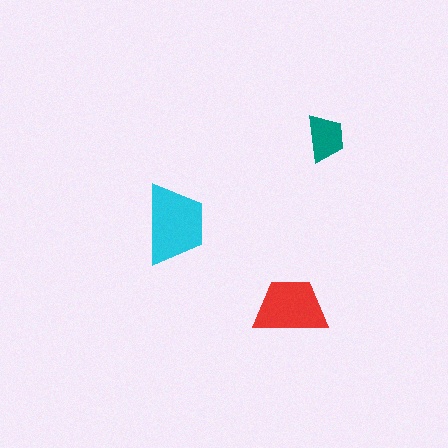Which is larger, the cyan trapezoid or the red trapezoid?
The cyan one.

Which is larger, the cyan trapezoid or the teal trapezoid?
The cyan one.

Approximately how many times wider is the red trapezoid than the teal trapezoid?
About 1.5 times wider.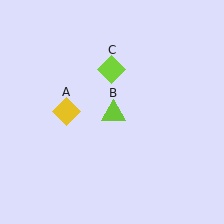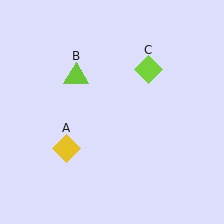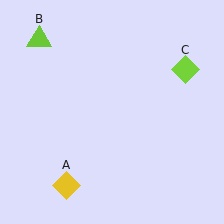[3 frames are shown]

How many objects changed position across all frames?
3 objects changed position: yellow diamond (object A), lime triangle (object B), lime diamond (object C).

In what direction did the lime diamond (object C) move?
The lime diamond (object C) moved right.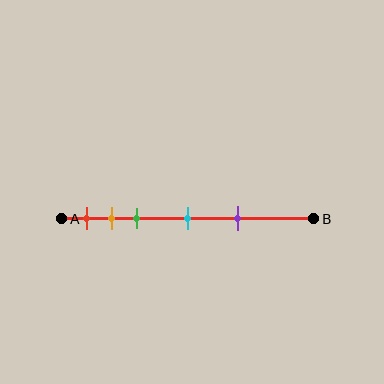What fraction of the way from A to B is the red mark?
The red mark is approximately 10% (0.1) of the way from A to B.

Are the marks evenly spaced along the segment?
No, the marks are not evenly spaced.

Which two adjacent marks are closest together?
The orange and green marks are the closest adjacent pair.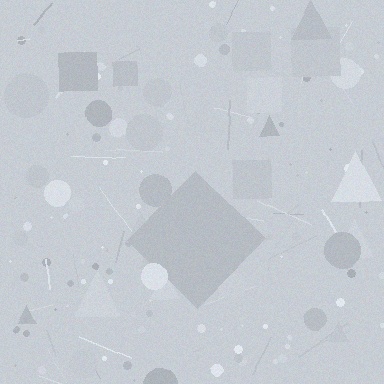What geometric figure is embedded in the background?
A diamond is embedded in the background.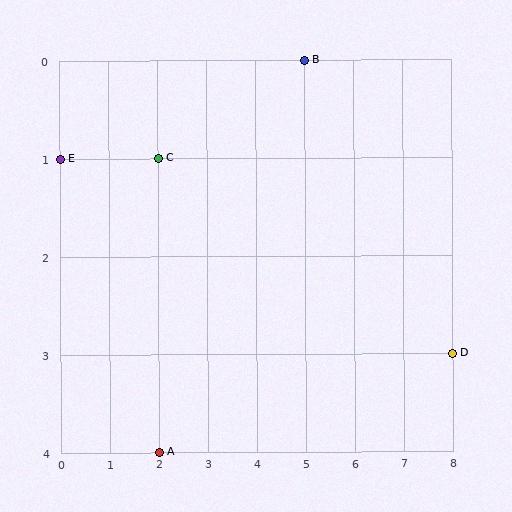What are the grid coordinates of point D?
Point D is at grid coordinates (8, 3).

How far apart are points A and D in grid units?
Points A and D are 6 columns and 1 row apart (about 6.1 grid units diagonally).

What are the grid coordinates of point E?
Point E is at grid coordinates (0, 1).